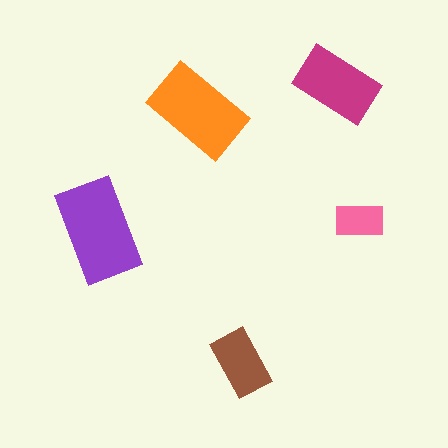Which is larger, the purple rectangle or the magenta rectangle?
The purple one.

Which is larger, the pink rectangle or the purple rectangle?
The purple one.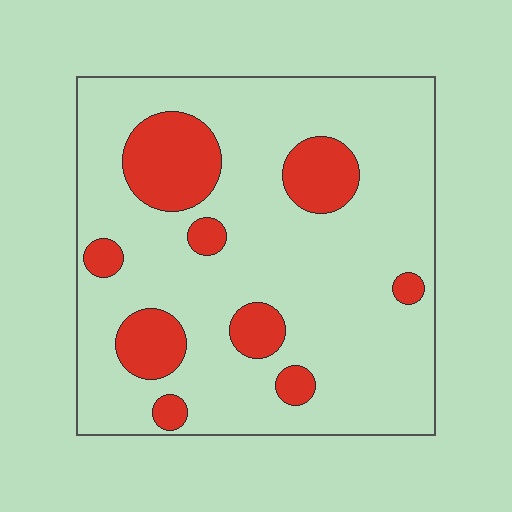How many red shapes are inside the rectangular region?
9.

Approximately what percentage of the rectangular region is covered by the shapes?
Approximately 20%.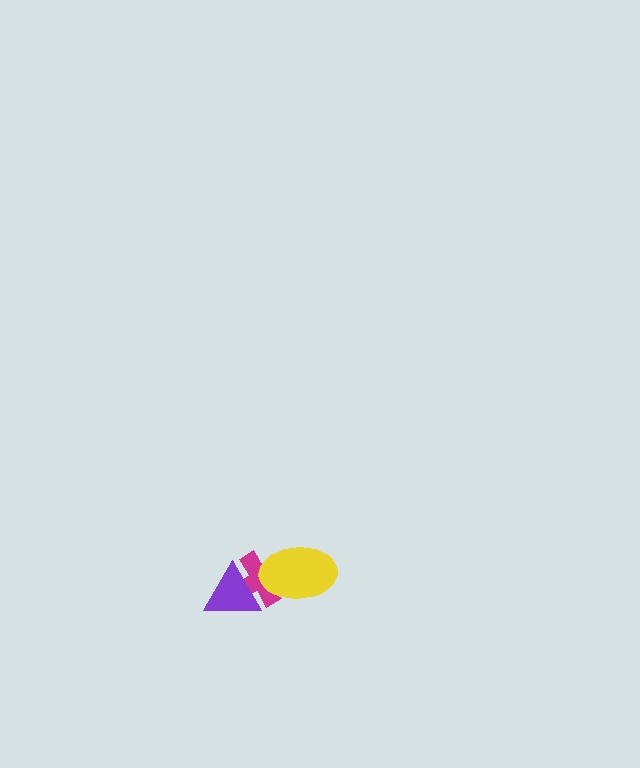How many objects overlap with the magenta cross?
2 objects overlap with the magenta cross.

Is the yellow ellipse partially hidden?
No, no other shape covers it.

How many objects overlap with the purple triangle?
1 object overlaps with the purple triangle.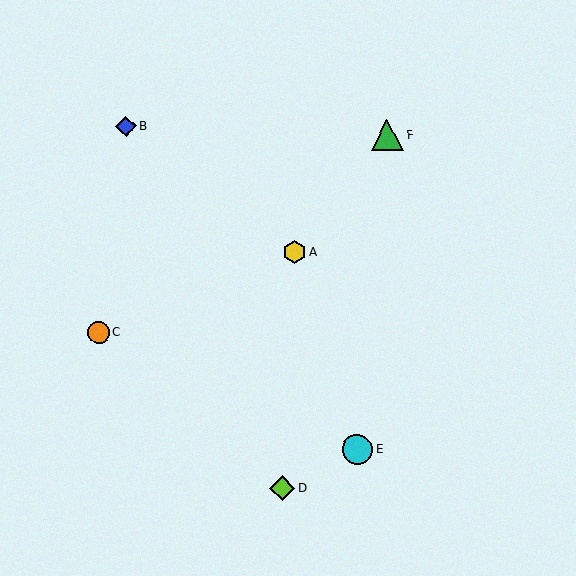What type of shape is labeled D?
Shape D is a lime diamond.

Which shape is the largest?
The green triangle (labeled F) is the largest.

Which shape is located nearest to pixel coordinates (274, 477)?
The lime diamond (labeled D) at (282, 488) is nearest to that location.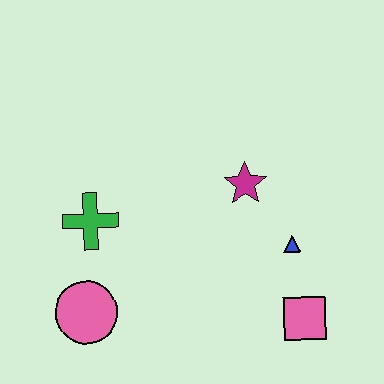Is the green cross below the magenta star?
Yes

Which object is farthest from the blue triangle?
The pink circle is farthest from the blue triangle.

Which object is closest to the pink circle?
The green cross is closest to the pink circle.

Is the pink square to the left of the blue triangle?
No